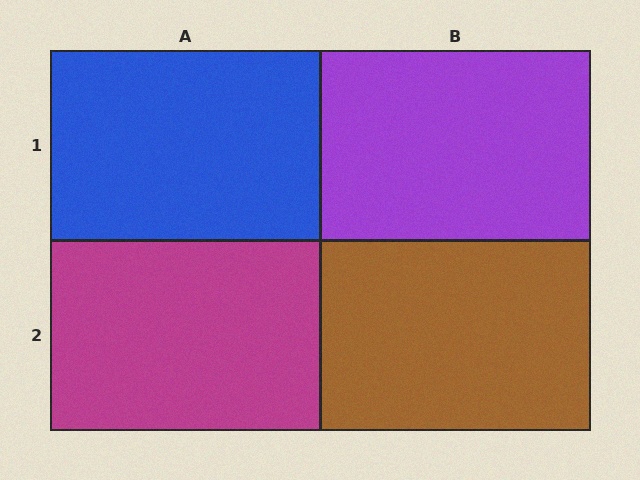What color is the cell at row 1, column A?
Blue.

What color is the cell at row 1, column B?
Purple.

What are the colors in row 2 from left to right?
Magenta, brown.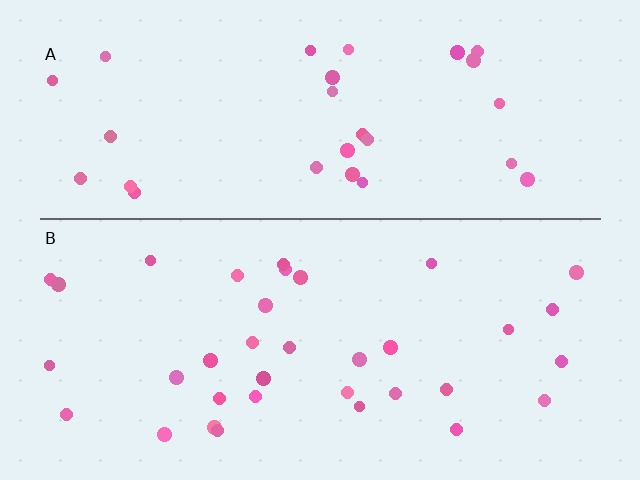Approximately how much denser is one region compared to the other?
Approximately 1.2× — region B over region A.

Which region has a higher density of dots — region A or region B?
B (the bottom).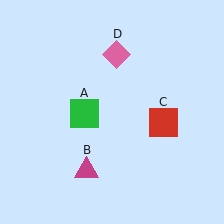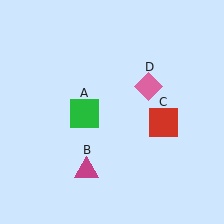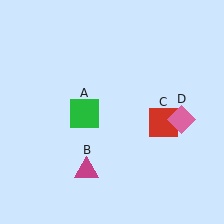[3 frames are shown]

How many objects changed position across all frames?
1 object changed position: pink diamond (object D).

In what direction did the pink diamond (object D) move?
The pink diamond (object D) moved down and to the right.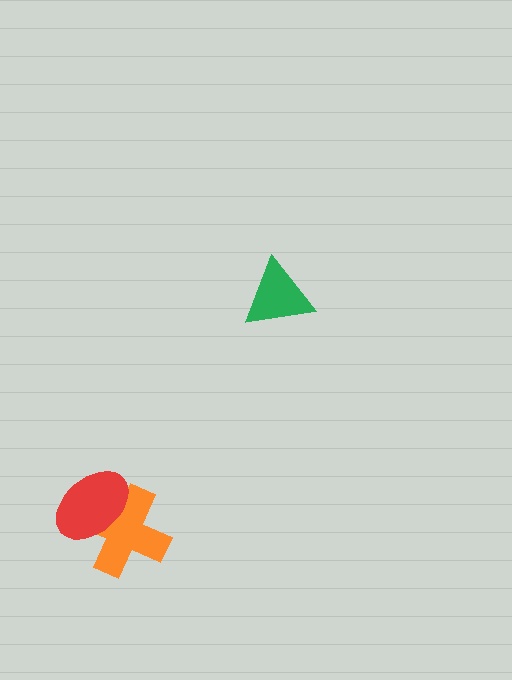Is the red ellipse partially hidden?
No, no other shape covers it.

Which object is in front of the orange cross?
The red ellipse is in front of the orange cross.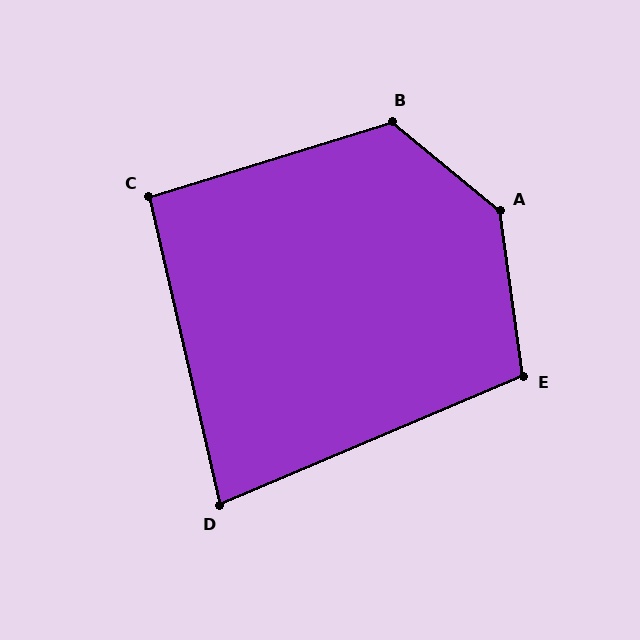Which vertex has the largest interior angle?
A, at approximately 137 degrees.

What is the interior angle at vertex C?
Approximately 94 degrees (approximately right).